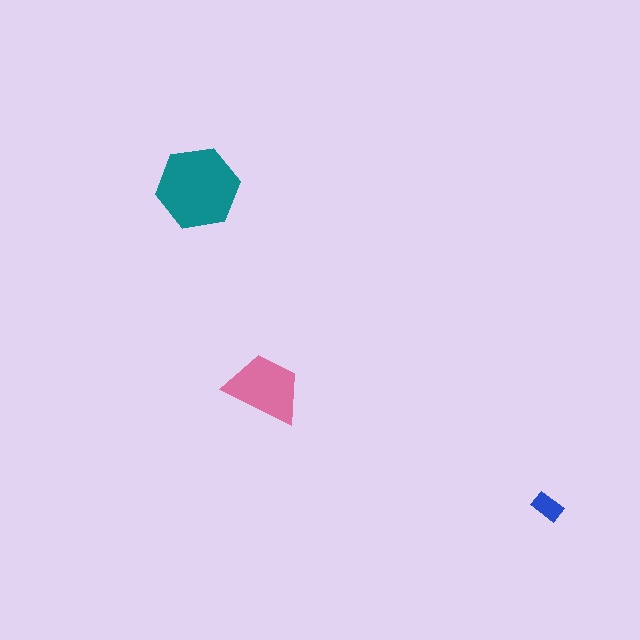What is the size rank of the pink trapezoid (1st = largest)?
2nd.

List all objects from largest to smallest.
The teal hexagon, the pink trapezoid, the blue rectangle.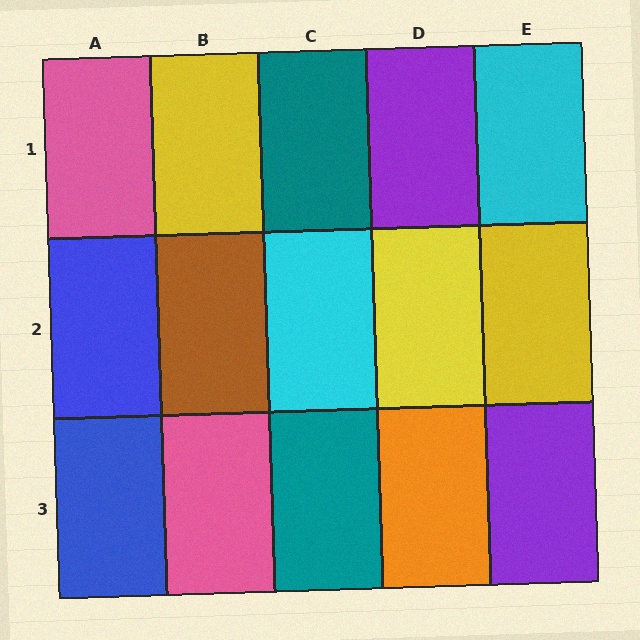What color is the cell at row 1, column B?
Yellow.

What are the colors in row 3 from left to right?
Blue, pink, teal, orange, purple.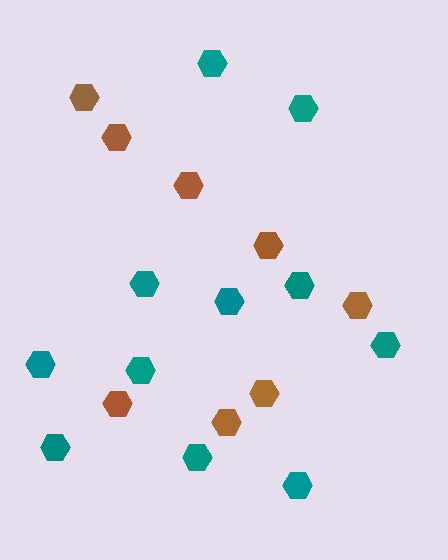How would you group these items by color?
There are 2 groups: one group of teal hexagons (11) and one group of brown hexagons (8).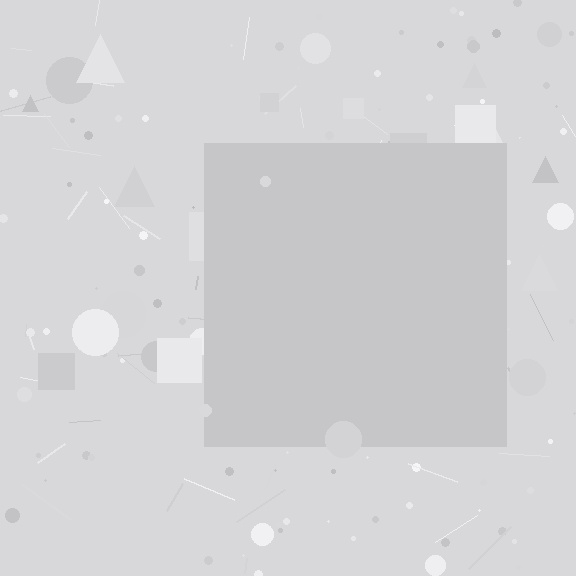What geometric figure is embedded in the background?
A square is embedded in the background.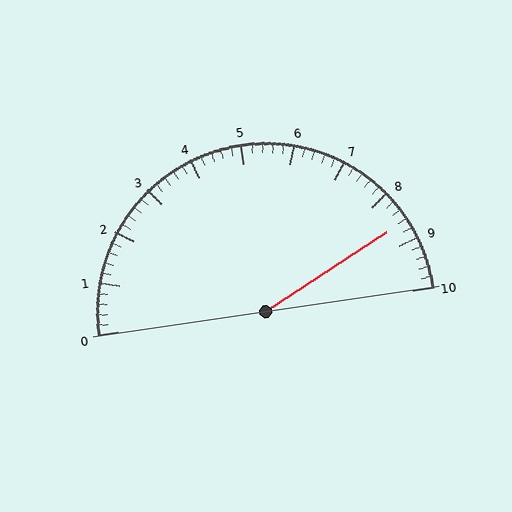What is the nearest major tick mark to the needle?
The nearest major tick mark is 9.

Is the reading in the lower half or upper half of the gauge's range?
The reading is in the upper half of the range (0 to 10).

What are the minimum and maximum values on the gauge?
The gauge ranges from 0 to 10.